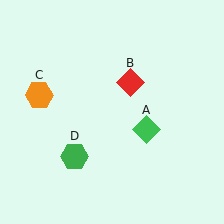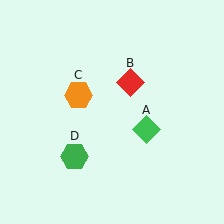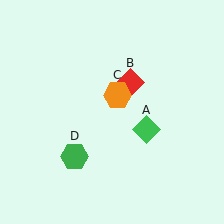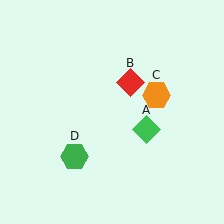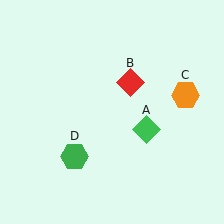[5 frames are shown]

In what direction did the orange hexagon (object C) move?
The orange hexagon (object C) moved right.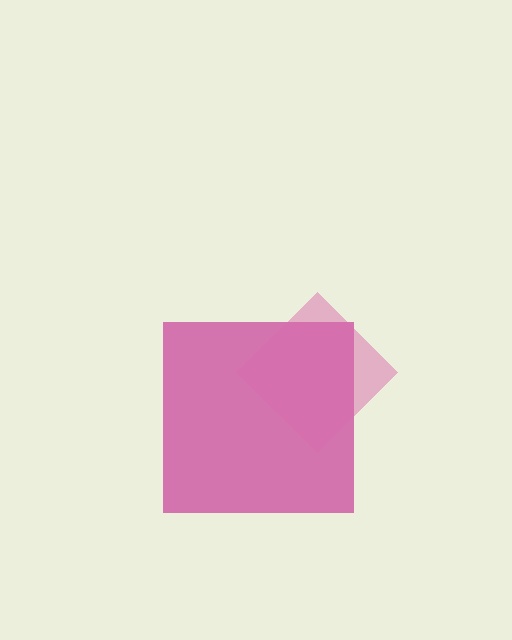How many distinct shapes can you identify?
There are 2 distinct shapes: a magenta square, a pink diamond.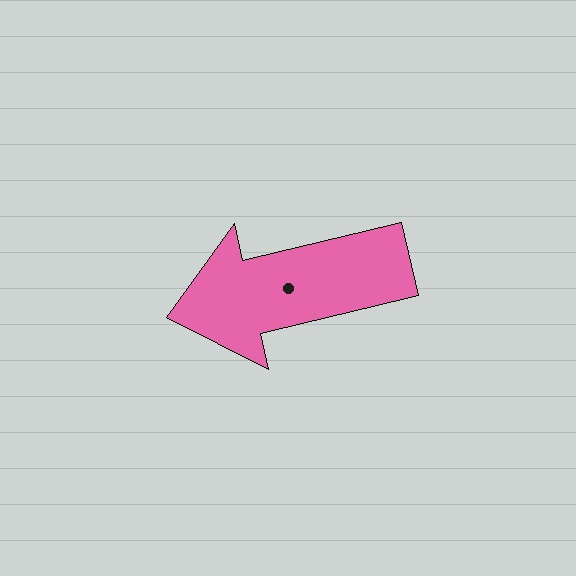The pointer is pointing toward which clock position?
Roughly 9 o'clock.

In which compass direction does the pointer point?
West.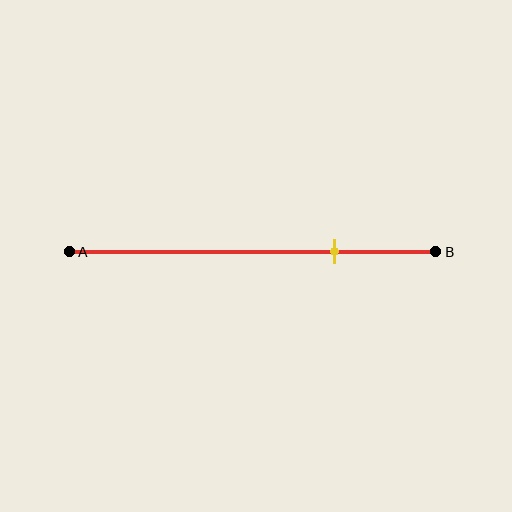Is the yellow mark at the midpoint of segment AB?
No, the mark is at about 70% from A, not at the 50% midpoint.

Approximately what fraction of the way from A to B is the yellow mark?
The yellow mark is approximately 70% of the way from A to B.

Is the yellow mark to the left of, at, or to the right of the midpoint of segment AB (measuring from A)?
The yellow mark is to the right of the midpoint of segment AB.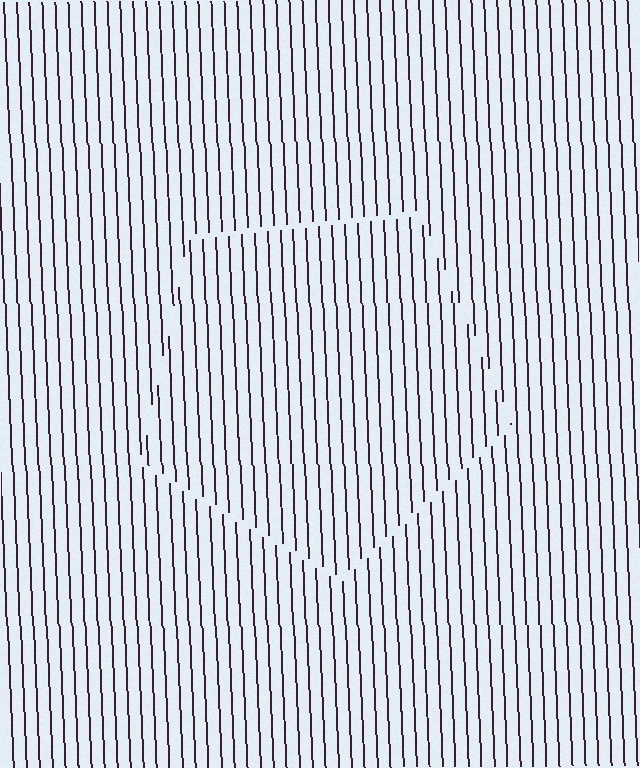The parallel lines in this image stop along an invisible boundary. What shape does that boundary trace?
An illusory pentagon. The interior of the shape contains the same grating, shifted by half a period — the contour is defined by the phase discontinuity where line-ends from the inner and outer gratings abut.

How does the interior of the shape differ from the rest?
The interior of the shape contains the same grating, shifted by half a period — the contour is defined by the phase discontinuity where line-ends from the inner and outer gratings abut.